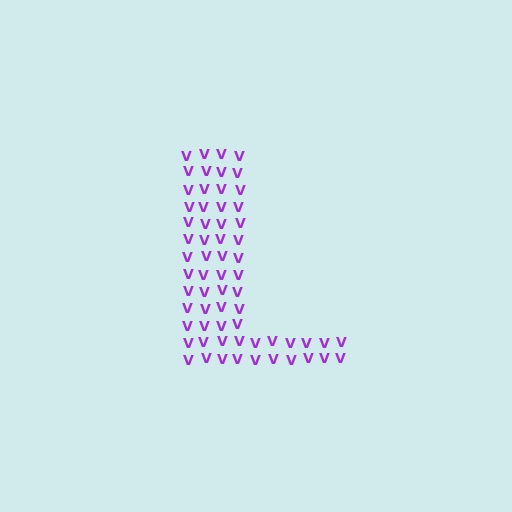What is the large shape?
The large shape is the letter L.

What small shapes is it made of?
It is made of small letter V's.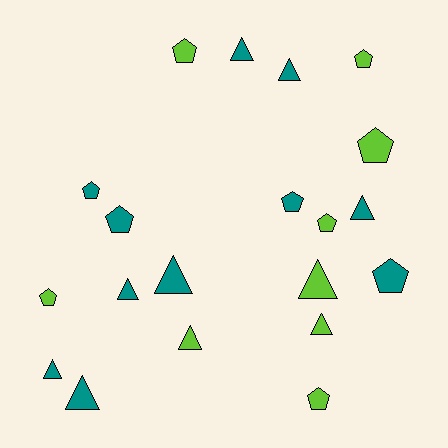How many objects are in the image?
There are 20 objects.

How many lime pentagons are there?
There are 6 lime pentagons.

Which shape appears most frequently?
Triangle, with 10 objects.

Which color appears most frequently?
Teal, with 11 objects.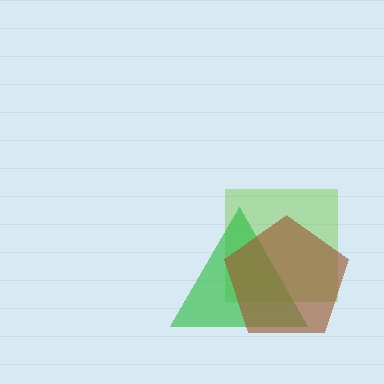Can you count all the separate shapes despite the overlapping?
Yes, there are 3 separate shapes.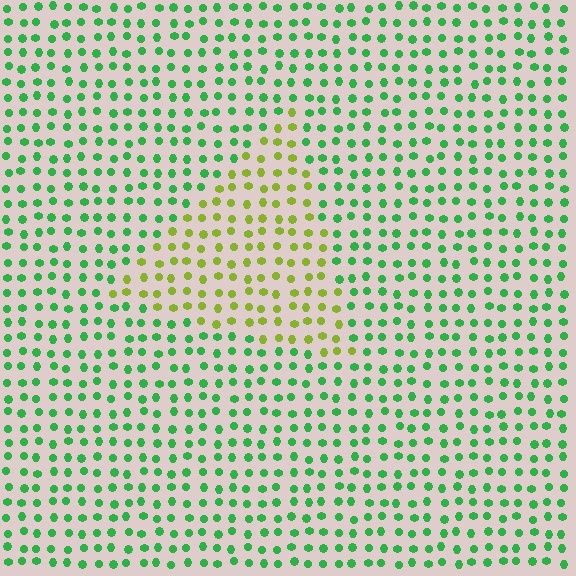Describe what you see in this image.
The image is filled with small green elements in a uniform arrangement. A triangle-shaped region is visible where the elements are tinted to a slightly different hue, forming a subtle color boundary.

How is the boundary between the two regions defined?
The boundary is defined purely by a slight shift in hue (about 52 degrees). Spacing, size, and orientation are identical on both sides.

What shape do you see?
I see a triangle.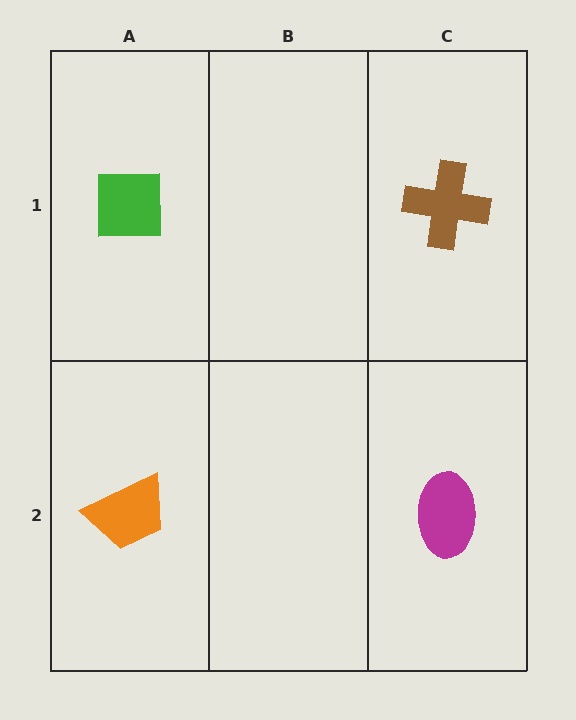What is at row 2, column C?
A magenta ellipse.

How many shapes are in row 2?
2 shapes.